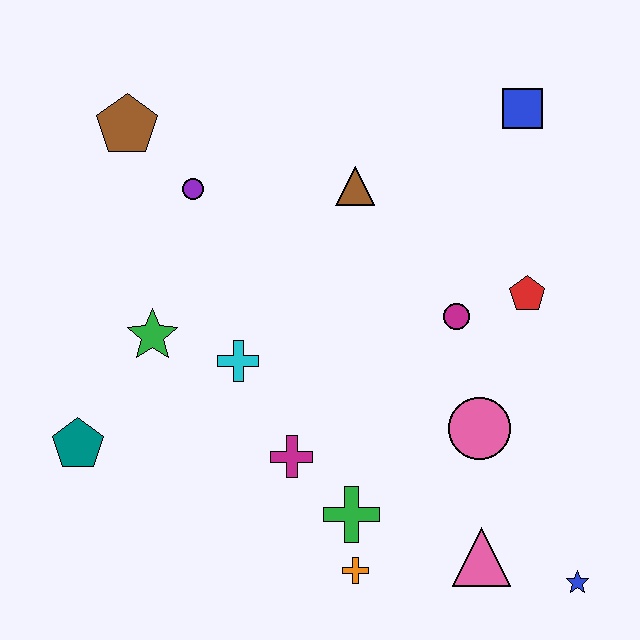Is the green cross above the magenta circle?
No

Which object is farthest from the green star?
The blue star is farthest from the green star.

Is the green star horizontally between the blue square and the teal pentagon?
Yes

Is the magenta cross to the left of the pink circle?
Yes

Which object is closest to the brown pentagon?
The purple circle is closest to the brown pentagon.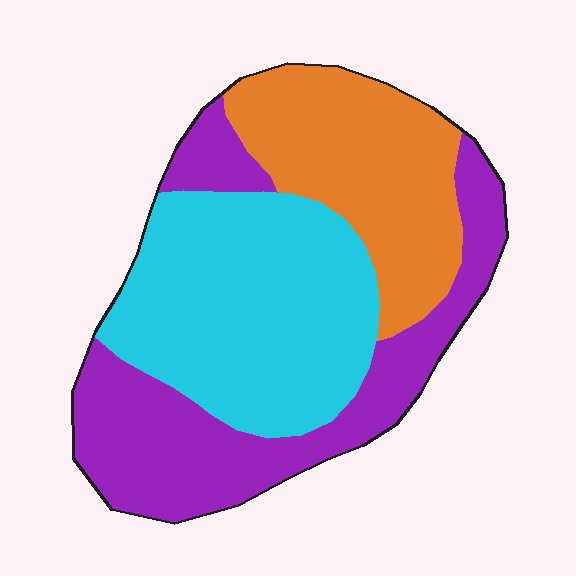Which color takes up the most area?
Cyan, at roughly 40%.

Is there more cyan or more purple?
Cyan.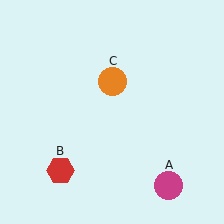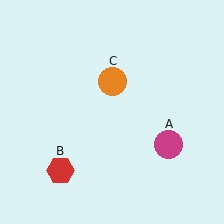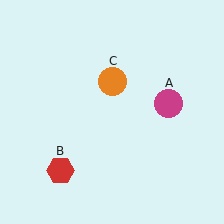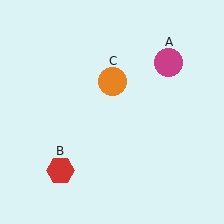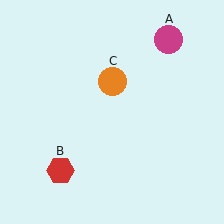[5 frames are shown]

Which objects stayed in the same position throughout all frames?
Red hexagon (object B) and orange circle (object C) remained stationary.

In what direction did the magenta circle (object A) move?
The magenta circle (object A) moved up.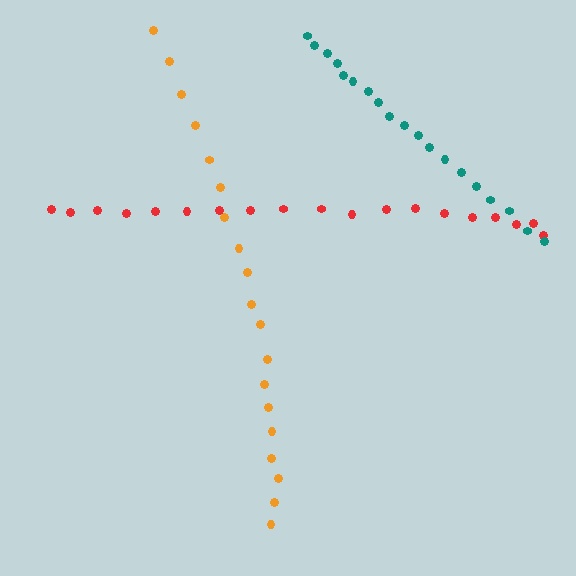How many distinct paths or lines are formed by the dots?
There are 3 distinct paths.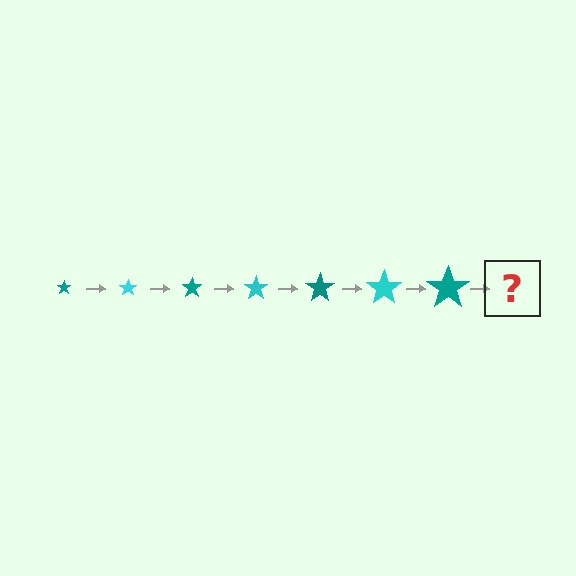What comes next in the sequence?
The next element should be a cyan star, larger than the previous one.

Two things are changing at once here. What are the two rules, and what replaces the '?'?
The two rules are that the star grows larger each step and the color cycles through teal and cyan. The '?' should be a cyan star, larger than the previous one.